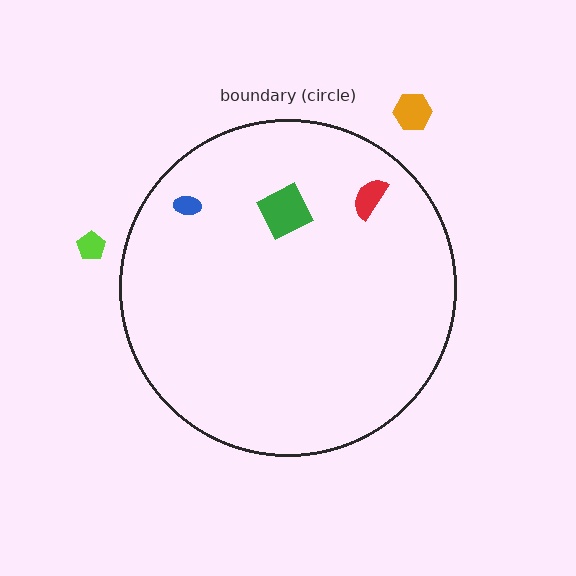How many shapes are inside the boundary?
3 inside, 2 outside.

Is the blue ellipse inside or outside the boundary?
Inside.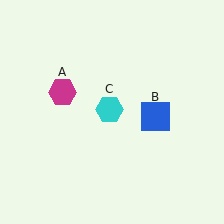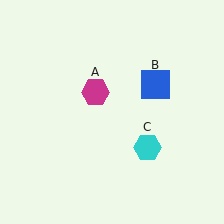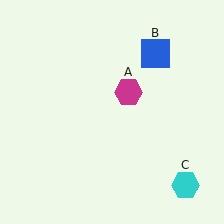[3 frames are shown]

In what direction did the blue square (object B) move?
The blue square (object B) moved up.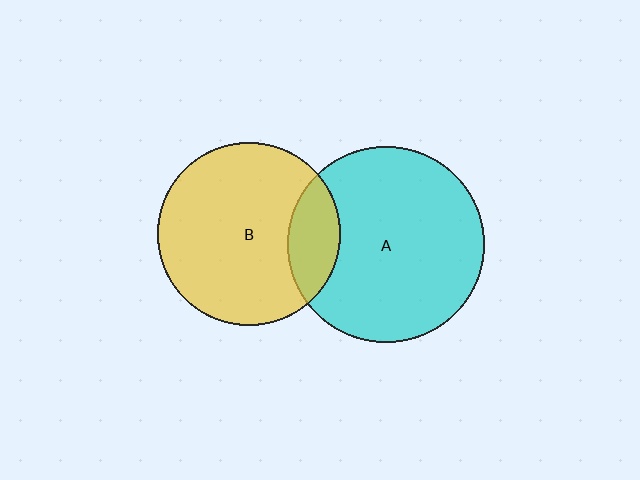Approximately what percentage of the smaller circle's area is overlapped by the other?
Approximately 20%.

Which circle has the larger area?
Circle A (cyan).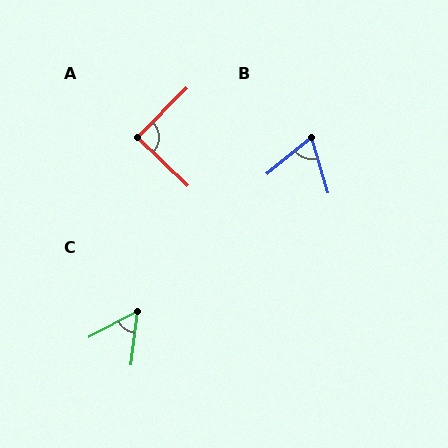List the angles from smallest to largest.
C (55°), B (67°), A (89°).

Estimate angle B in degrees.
Approximately 67 degrees.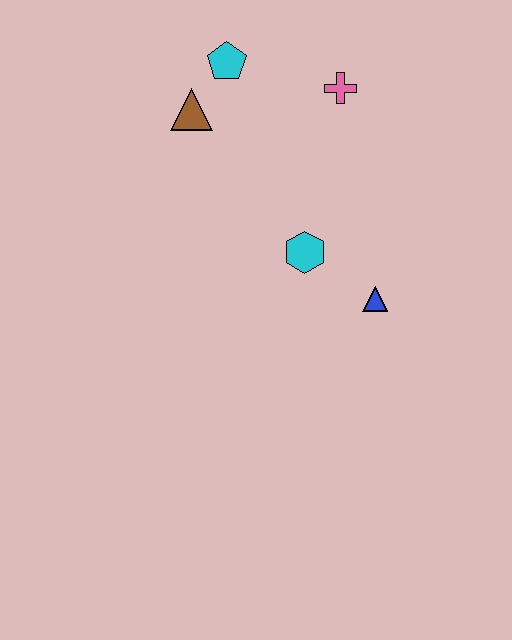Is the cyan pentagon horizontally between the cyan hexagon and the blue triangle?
No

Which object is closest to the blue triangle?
The cyan hexagon is closest to the blue triangle.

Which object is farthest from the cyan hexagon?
The cyan pentagon is farthest from the cyan hexagon.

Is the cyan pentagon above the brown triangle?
Yes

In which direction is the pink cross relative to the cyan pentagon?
The pink cross is to the right of the cyan pentagon.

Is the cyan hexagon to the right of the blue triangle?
No